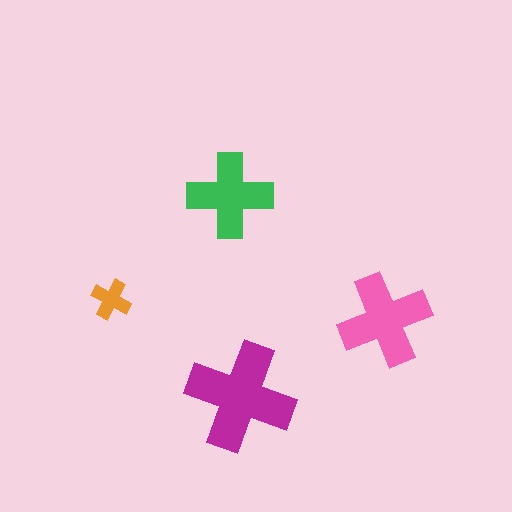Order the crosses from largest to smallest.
the magenta one, the pink one, the green one, the orange one.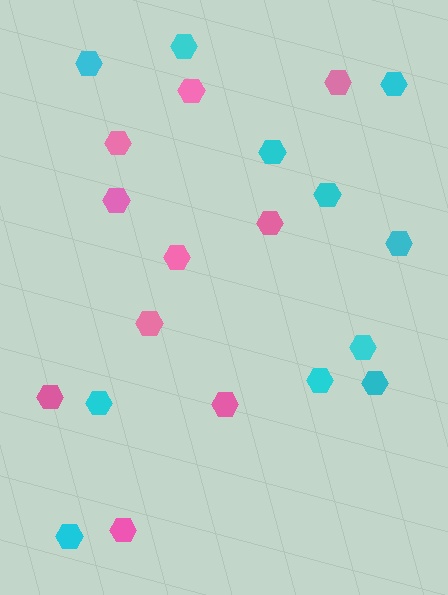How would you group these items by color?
There are 2 groups: one group of pink hexagons (10) and one group of cyan hexagons (11).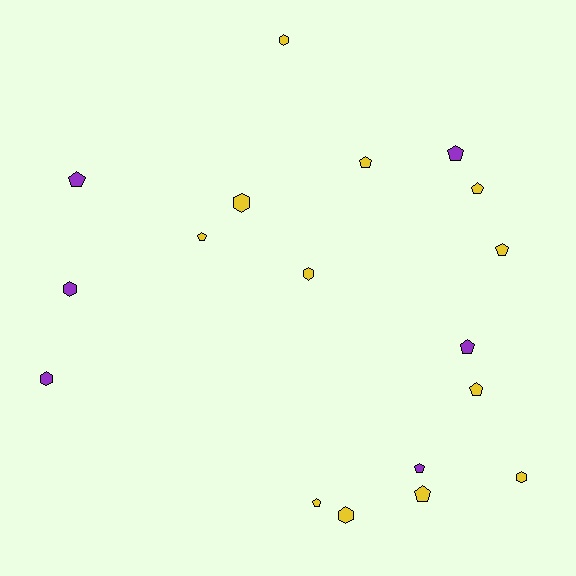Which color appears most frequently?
Yellow, with 12 objects.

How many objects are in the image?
There are 18 objects.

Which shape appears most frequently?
Pentagon, with 11 objects.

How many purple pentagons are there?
There are 4 purple pentagons.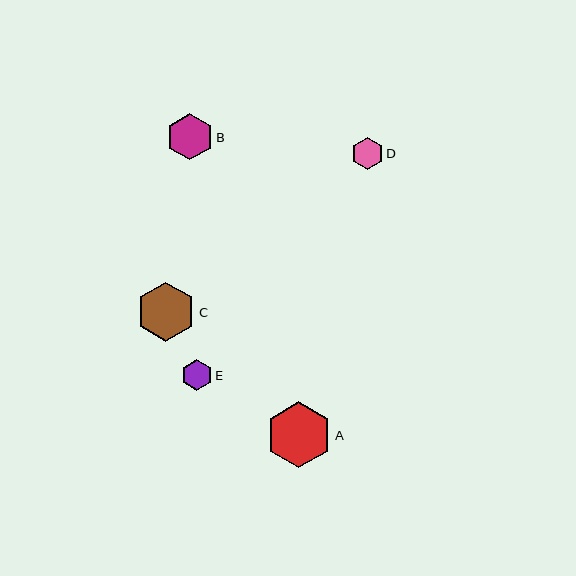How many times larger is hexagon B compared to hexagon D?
Hexagon B is approximately 1.5 times the size of hexagon D.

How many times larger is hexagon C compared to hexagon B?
Hexagon C is approximately 1.3 times the size of hexagon B.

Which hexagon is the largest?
Hexagon A is the largest with a size of approximately 66 pixels.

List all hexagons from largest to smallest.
From largest to smallest: A, C, B, D, E.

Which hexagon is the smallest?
Hexagon E is the smallest with a size of approximately 31 pixels.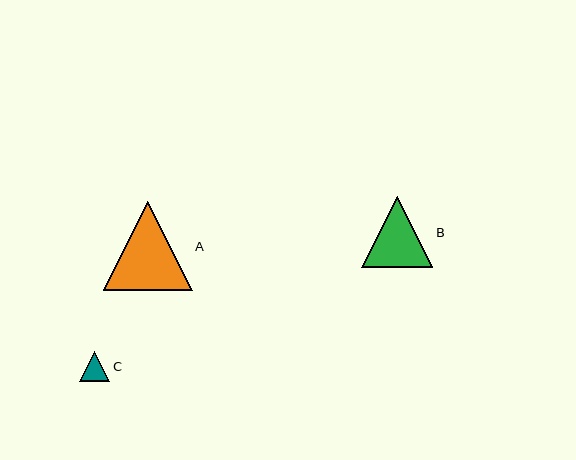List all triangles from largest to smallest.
From largest to smallest: A, B, C.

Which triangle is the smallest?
Triangle C is the smallest with a size of approximately 30 pixels.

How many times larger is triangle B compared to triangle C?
Triangle B is approximately 2.4 times the size of triangle C.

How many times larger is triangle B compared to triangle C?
Triangle B is approximately 2.4 times the size of triangle C.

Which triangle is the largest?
Triangle A is the largest with a size of approximately 88 pixels.